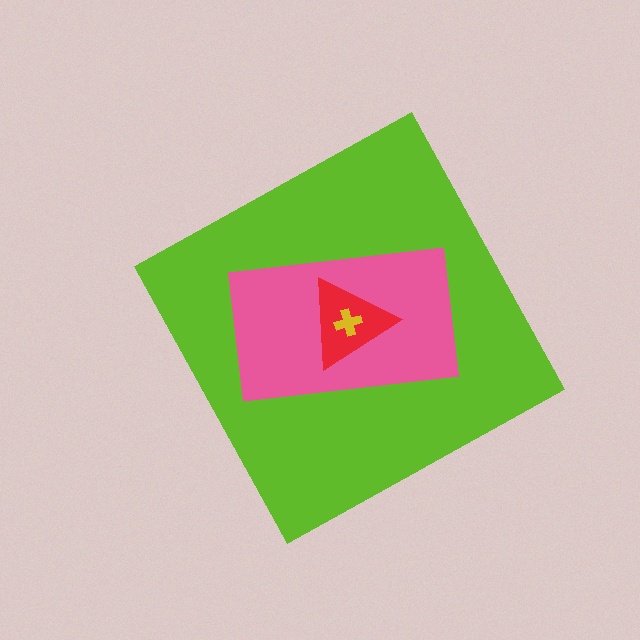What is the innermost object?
The yellow cross.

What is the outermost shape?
The lime diamond.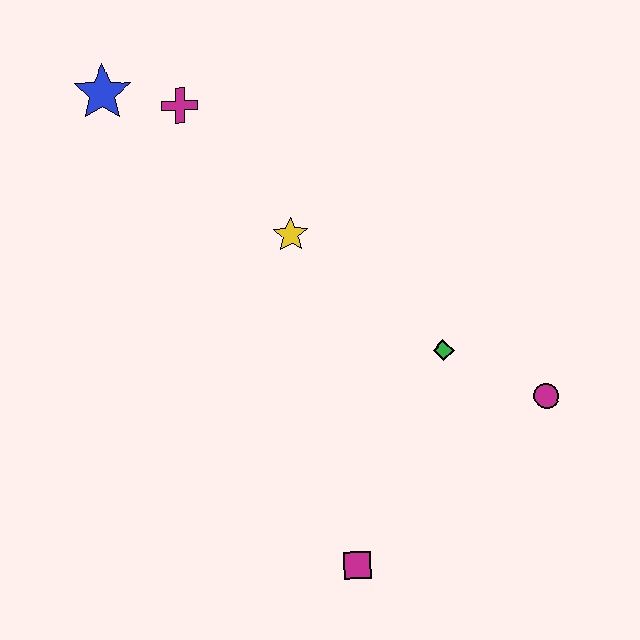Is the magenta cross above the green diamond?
Yes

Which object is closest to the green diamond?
The magenta circle is closest to the green diamond.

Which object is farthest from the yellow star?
The magenta square is farthest from the yellow star.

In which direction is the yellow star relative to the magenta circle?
The yellow star is to the left of the magenta circle.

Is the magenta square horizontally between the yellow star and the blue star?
No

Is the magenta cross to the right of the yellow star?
No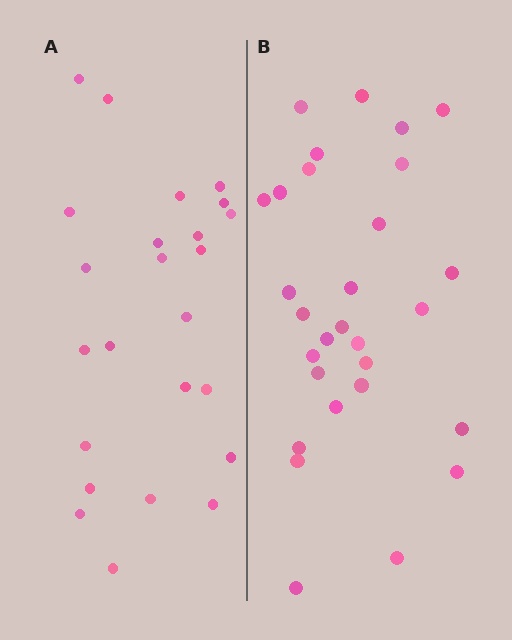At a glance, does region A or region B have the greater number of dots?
Region B (the right region) has more dots.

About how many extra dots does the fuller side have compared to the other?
Region B has about 5 more dots than region A.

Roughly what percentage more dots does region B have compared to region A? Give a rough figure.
About 20% more.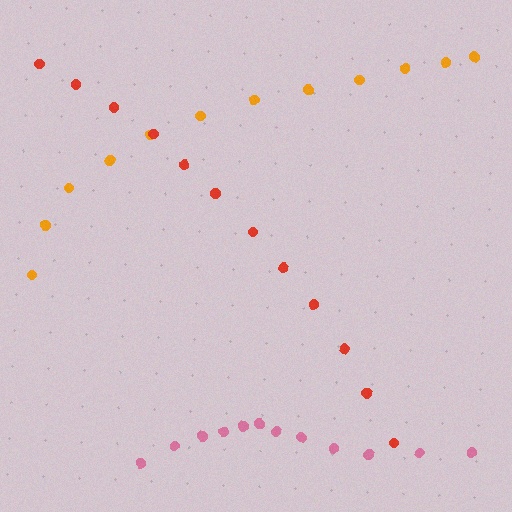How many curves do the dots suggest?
There are 3 distinct paths.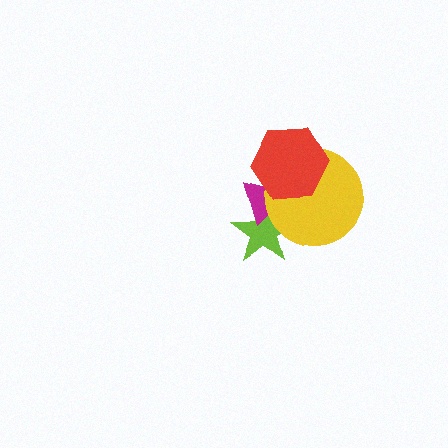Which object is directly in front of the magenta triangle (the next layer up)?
The yellow circle is directly in front of the magenta triangle.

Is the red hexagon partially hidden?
No, no other shape covers it.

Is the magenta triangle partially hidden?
Yes, it is partially covered by another shape.